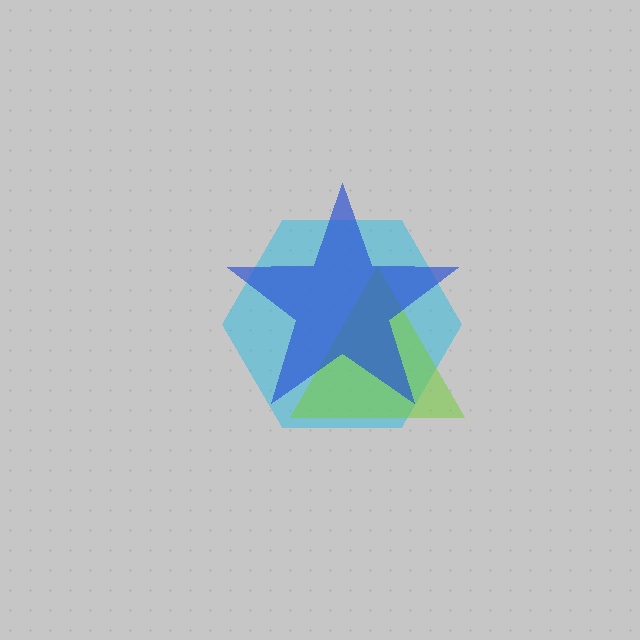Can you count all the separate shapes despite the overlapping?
Yes, there are 3 separate shapes.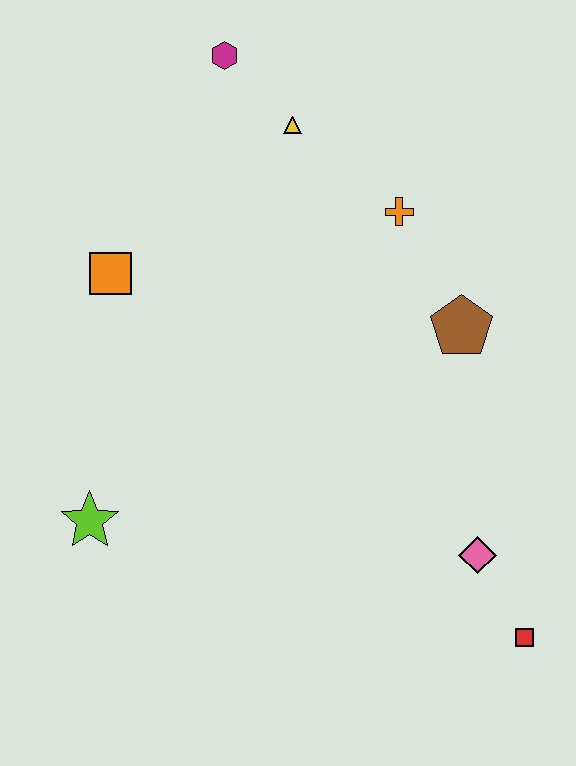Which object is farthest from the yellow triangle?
The red square is farthest from the yellow triangle.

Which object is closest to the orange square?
The yellow triangle is closest to the orange square.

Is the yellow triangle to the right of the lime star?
Yes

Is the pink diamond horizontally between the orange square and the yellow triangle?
No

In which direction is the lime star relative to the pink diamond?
The lime star is to the left of the pink diamond.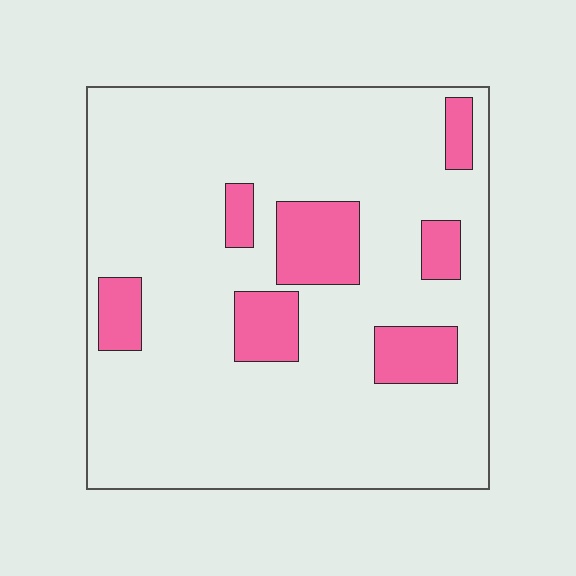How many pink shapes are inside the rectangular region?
7.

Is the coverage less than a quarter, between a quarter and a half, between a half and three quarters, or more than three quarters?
Less than a quarter.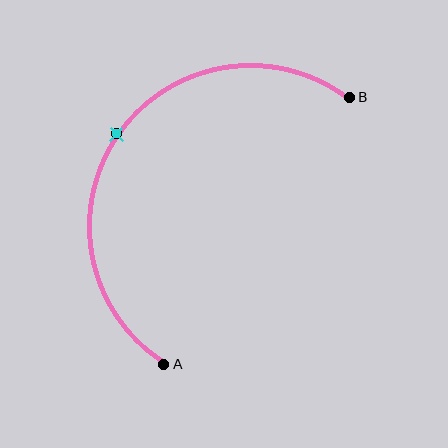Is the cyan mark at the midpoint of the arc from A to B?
Yes. The cyan mark lies on the arc at equal arc-length from both A and B — it is the arc midpoint.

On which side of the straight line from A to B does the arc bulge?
The arc bulges above and to the left of the straight line connecting A and B.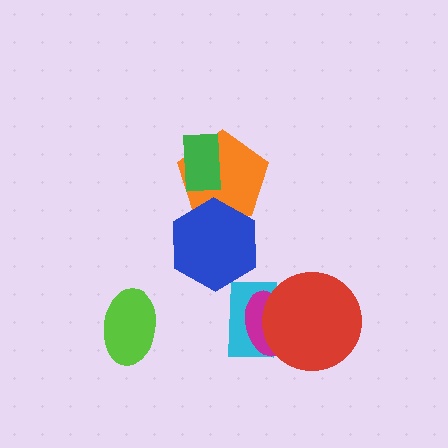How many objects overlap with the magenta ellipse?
2 objects overlap with the magenta ellipse.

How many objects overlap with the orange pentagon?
2 objects overlap with the orange pentagon.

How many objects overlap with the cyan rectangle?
2 objects overlap with the cyan rectangle.